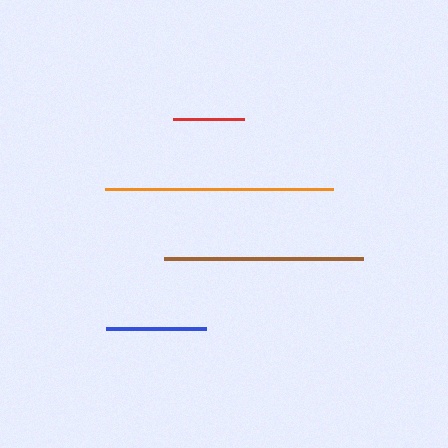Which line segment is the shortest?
The red line is the shortest at approximately 71 pixels.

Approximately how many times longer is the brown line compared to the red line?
The brown line is approximately 2.8 times the length of the red line.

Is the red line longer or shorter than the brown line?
The brown line is longer than the red line.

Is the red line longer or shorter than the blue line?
The blue line is longer than the red line.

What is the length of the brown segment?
The brown segment is approximately 198 pixels long.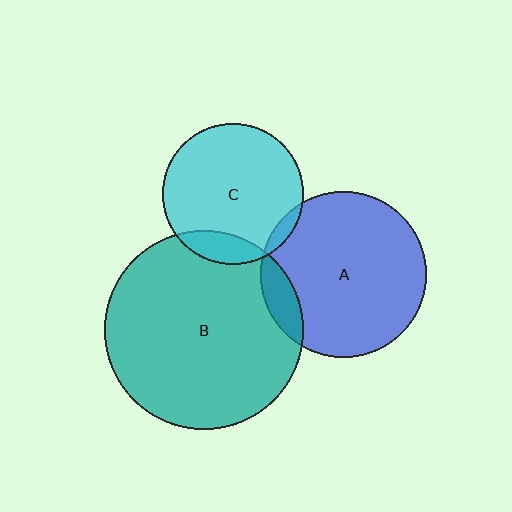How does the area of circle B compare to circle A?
Approximately 1.4 times.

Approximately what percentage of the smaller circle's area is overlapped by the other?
Approximately 5%.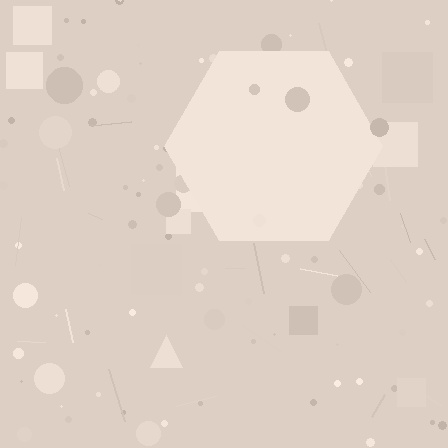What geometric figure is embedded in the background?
A hexagon is embedded in the background.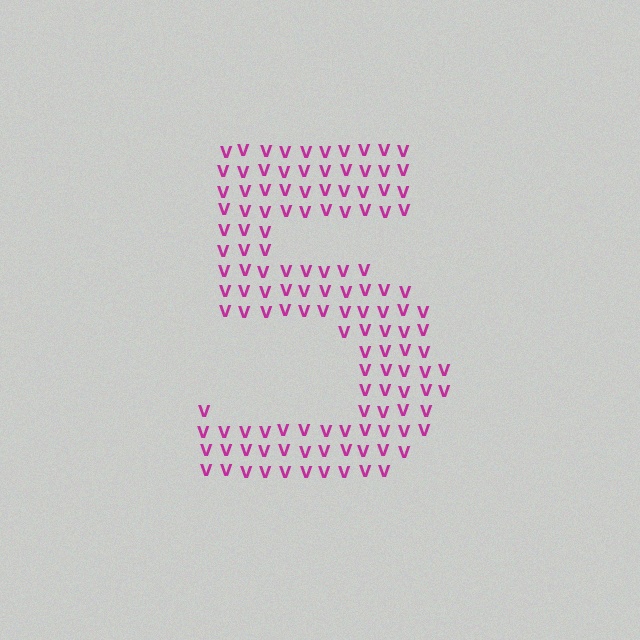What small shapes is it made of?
It is made of small letter V's.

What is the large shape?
The large shape is the digit 5.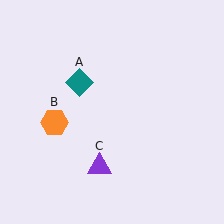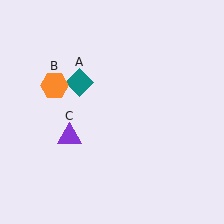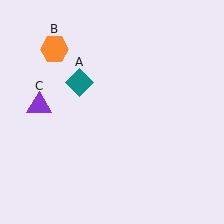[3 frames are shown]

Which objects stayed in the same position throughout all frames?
Teal diamond (object A) remained stationary.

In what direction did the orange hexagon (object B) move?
The orange hexagon (object B) moved up.